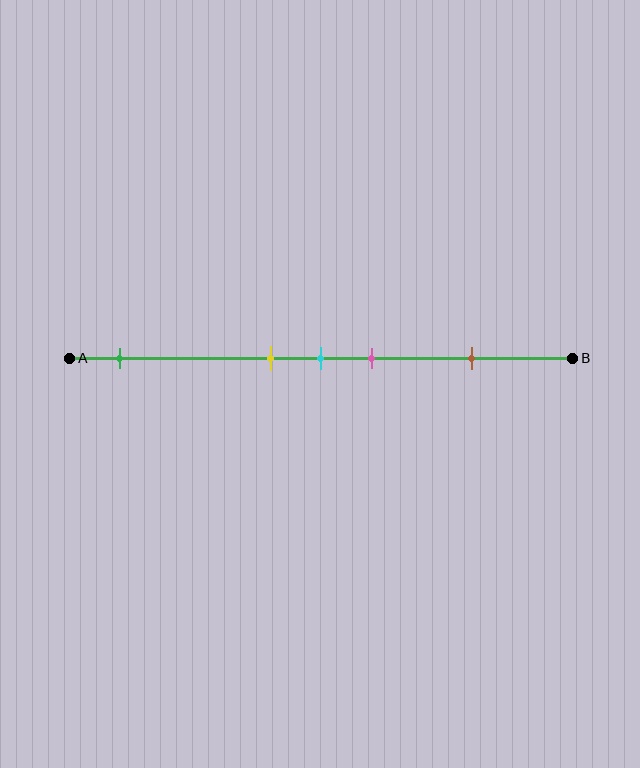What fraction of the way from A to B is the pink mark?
The pink mark is approximately 60% (0.6) of the way from A to B.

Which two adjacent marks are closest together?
The yellow and cyan marks are the closest adjacent pair.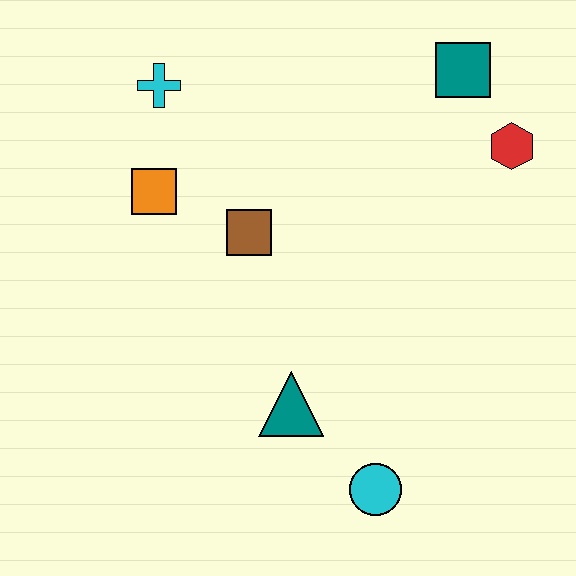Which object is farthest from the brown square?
The cyan circle is farthest from the brown square.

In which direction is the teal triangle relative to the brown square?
The teal triangle is below the brown square.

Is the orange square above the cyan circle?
Yes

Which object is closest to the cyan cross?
The orange square is closest to the cyan cross.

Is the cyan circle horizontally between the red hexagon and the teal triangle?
Yes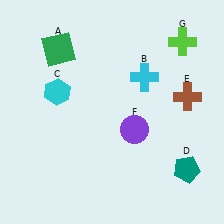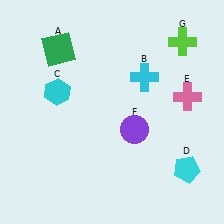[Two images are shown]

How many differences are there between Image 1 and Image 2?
There are 2 differences between the two images.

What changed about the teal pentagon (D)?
In Image 1, D is teal. In Image 2, it changed to cyan.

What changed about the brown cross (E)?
In Image 1, E is brown. In Image 2, it changed to pink.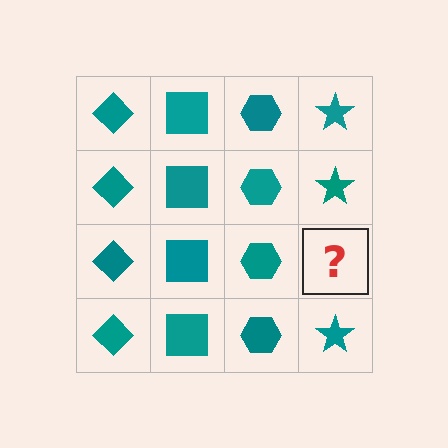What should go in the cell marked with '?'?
The missing cell should contain a teal star.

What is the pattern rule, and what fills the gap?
The rule is that each column has a consistent shape. The gap should be filled with a teal star.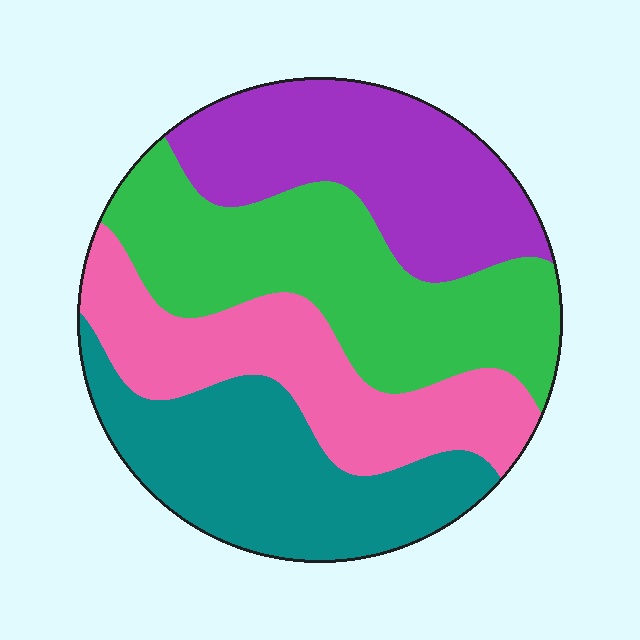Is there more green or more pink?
Green.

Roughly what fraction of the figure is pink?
Pink covers about 25% of the figure.